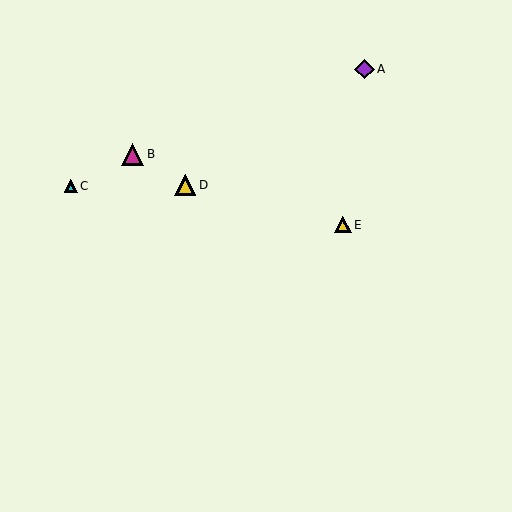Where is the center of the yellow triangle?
The center of the yellow triangle is at (343, 225).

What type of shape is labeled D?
Shape D is a yellow triangle.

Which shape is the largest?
The magenta triangle (labeled B) is the largest.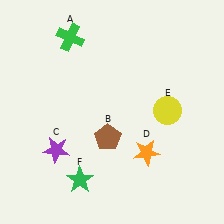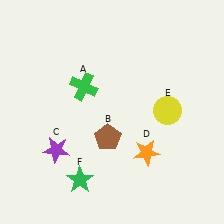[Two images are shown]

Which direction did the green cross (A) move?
The green cross (A) moved down.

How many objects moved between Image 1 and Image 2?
1 object moved between the two images.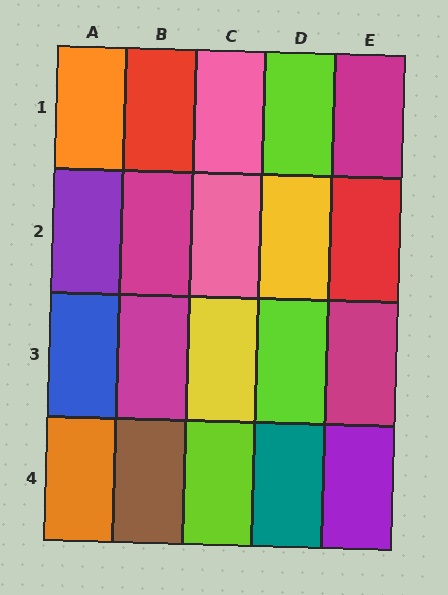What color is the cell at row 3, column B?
Magenta.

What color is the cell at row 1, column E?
Magenta.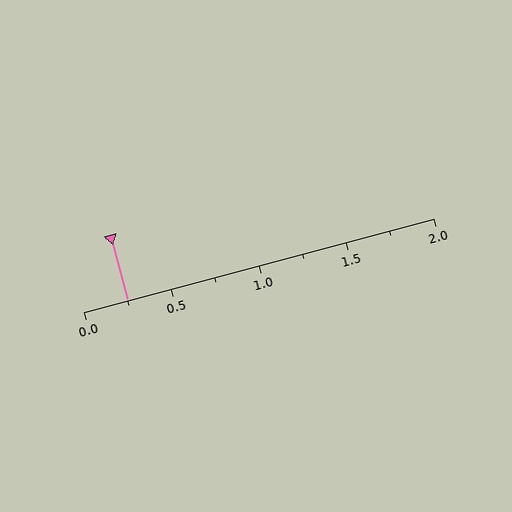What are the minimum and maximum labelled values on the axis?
The axis runs from 0.0 to 2.0.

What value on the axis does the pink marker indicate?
The marker indicates approximately 0.25.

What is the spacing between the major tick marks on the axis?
The major ticks are spaced 0.5 apart.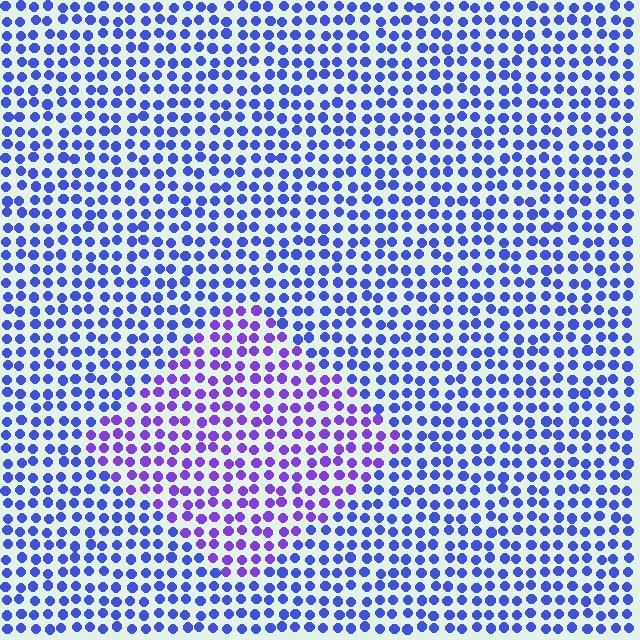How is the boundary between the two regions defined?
The boundary is defined purely by a slight shift in hue (about 34 degrees). Spacing, size, and orientation are identical on both sides.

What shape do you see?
I see a diamond.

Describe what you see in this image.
The image is filled with small blue elements in a uniform arrangement. A diamond-shaped region is visible where the elements are tinted to a slightly different hue, forming a subtle color boundary.